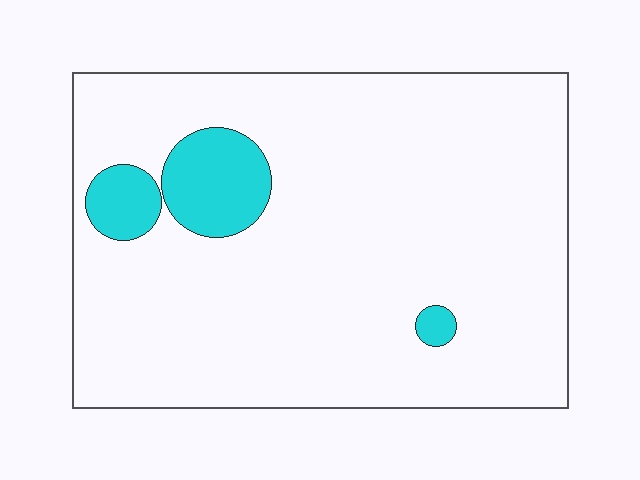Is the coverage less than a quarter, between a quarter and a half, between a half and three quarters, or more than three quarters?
Less than a quarter.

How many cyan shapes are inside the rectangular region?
3.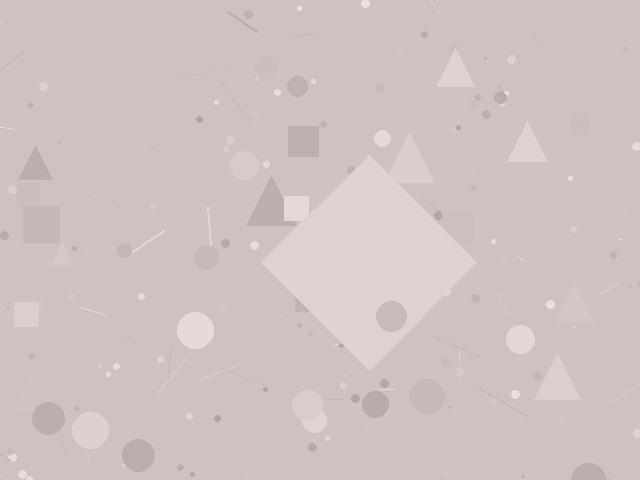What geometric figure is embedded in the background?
A diamond is embedded in the background.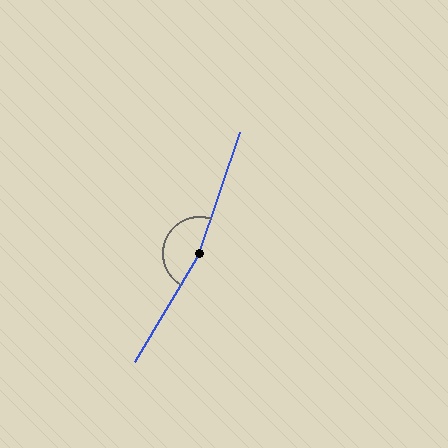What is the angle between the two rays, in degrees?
Approximately 168 degrees.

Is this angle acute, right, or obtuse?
It is obtuse.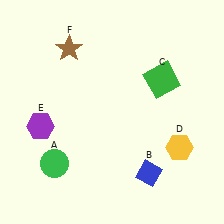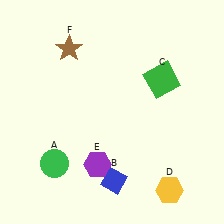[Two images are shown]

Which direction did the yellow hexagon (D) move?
The yellow hexagon (D) moved down.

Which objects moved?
The objects that moved are: the blue diamond (B), the yellow hexagon (D), the purple hexagon (E).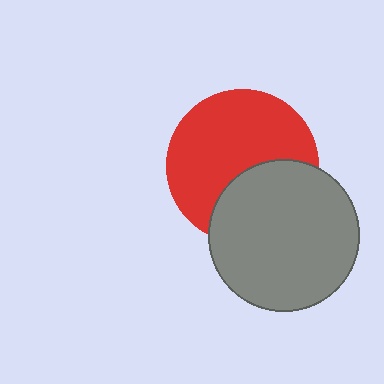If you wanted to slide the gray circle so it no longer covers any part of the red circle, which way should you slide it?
Slide it down — that is the most direct way to separate the two shapes.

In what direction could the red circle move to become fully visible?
The red circle could move up. That would shift it out from behind the gray circle entirely.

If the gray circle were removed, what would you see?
You would see the complete red circle.